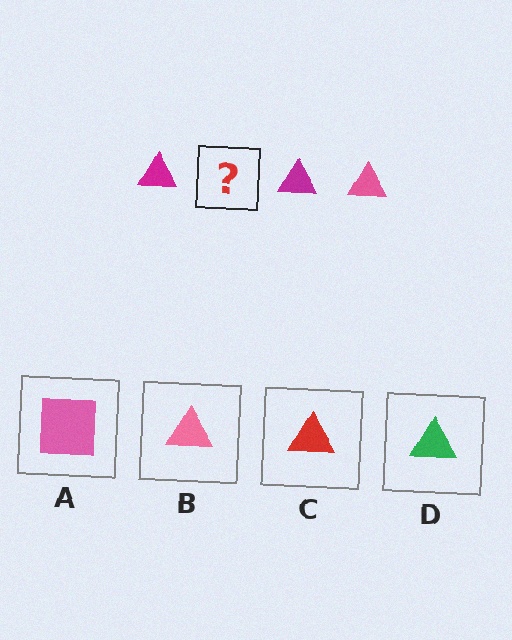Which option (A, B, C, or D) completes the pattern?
B.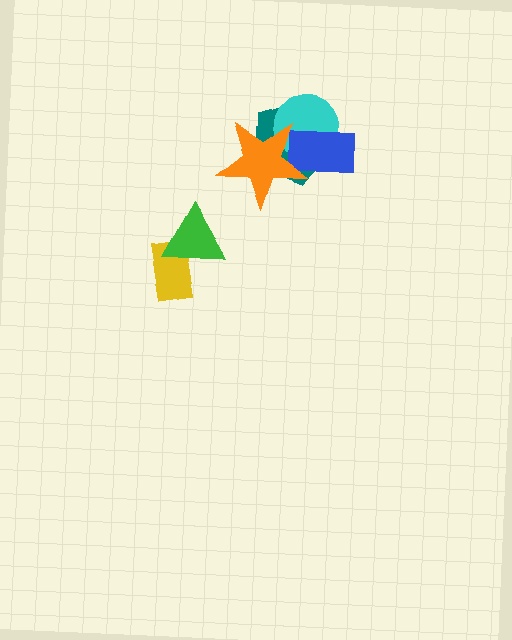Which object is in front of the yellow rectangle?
The green triangle is in front of the yellow rectangle.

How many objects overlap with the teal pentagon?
3 objects overlap with the teal pentagon.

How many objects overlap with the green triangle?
1 object overlaps with the green triangle.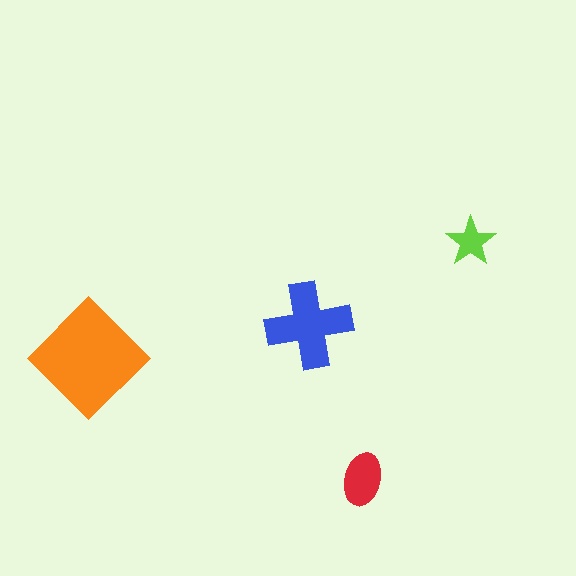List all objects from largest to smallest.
The orange diamond, the blue cross, the red ellipse, the lime star.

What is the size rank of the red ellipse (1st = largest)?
3rd.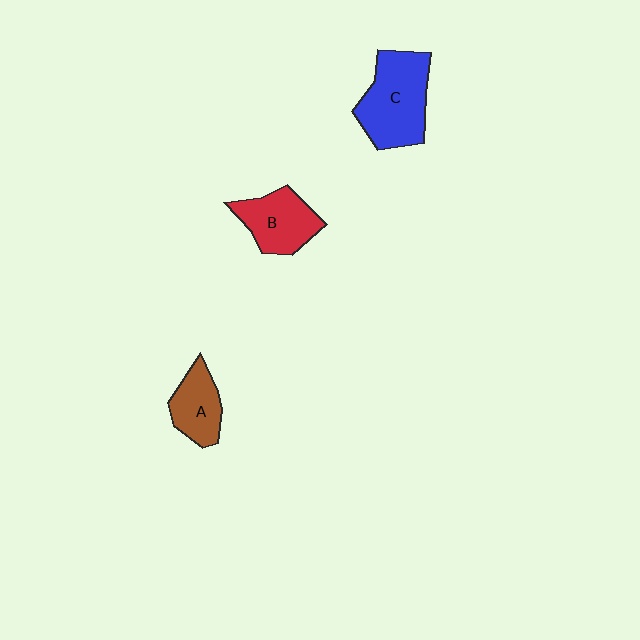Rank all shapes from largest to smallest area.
From largest to smallest: C (blue), B (red), A (brown).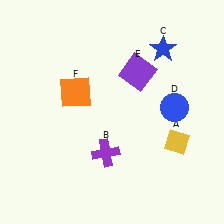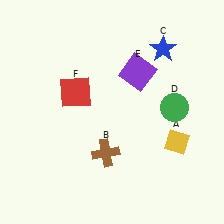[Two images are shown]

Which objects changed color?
B changed from purple to brown. D changed from blue to green. F changed from orange to red.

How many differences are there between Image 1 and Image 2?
There are 3 differences between the two images.